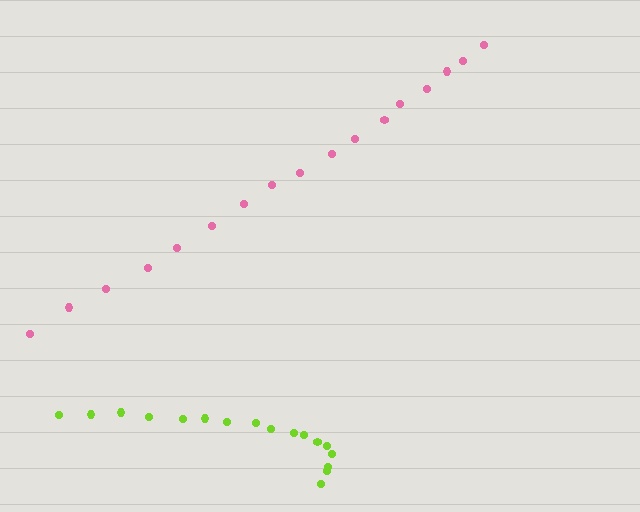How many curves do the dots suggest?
There are 2 distinct paths.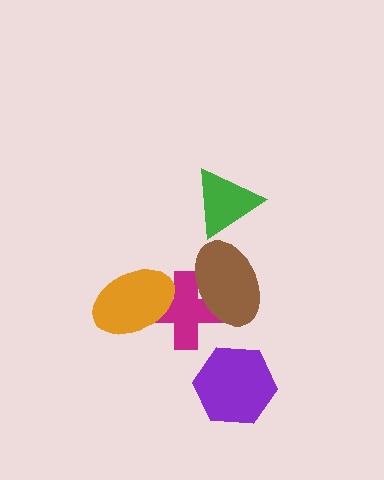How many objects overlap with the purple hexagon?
0 objects overlap with the purple hexagon.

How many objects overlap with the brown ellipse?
1 object overlaps with the brown ellipse.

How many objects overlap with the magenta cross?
2 objects overlap with the magenta cross.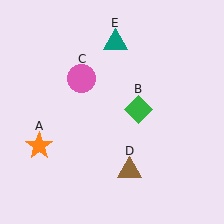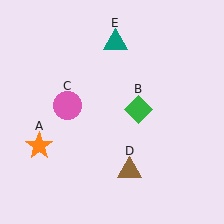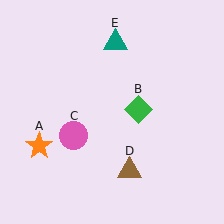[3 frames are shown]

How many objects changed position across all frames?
1 object changed position: pink circle (object C).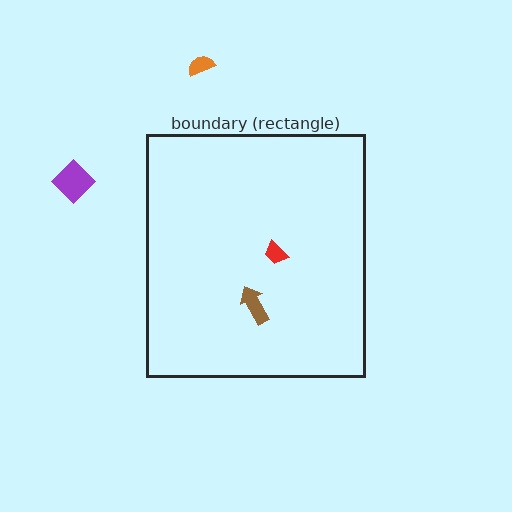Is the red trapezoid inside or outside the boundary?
Inside.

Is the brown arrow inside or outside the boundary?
Inside.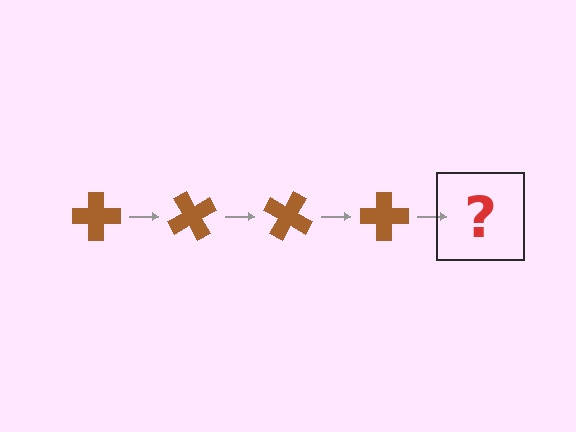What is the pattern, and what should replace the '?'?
The pattern is that the cross rotates 60 degrees each step. The '?' should be a brown cross rotated 240 degrees.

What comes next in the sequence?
The next element should be a brown cross rotated 240 degrees.